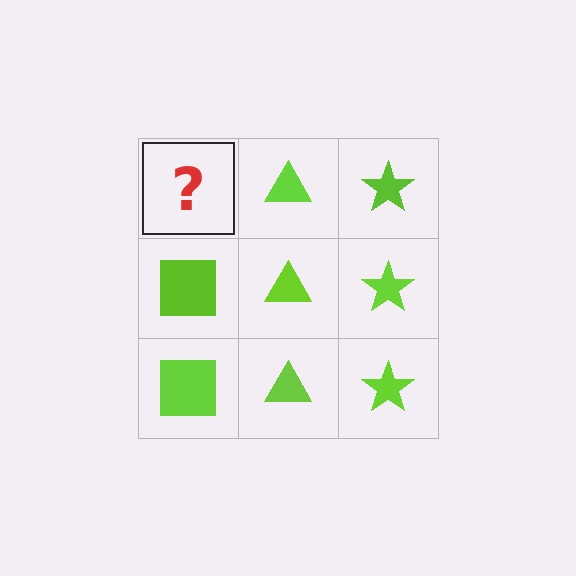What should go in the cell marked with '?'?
The missing cell should contain a lime square.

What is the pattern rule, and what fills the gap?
The rule is that each column has a consistent shape. The gap should be filled with a lime square.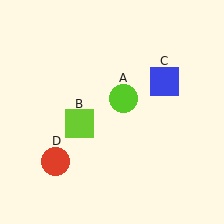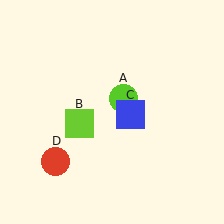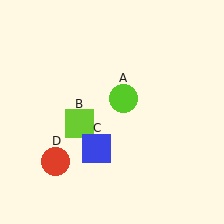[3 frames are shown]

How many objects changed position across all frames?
1 object changed position: blue square (object C).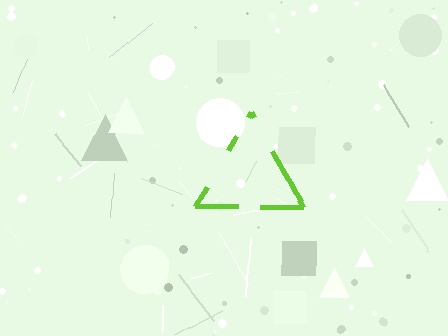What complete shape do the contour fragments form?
The contour fragments form a triangle.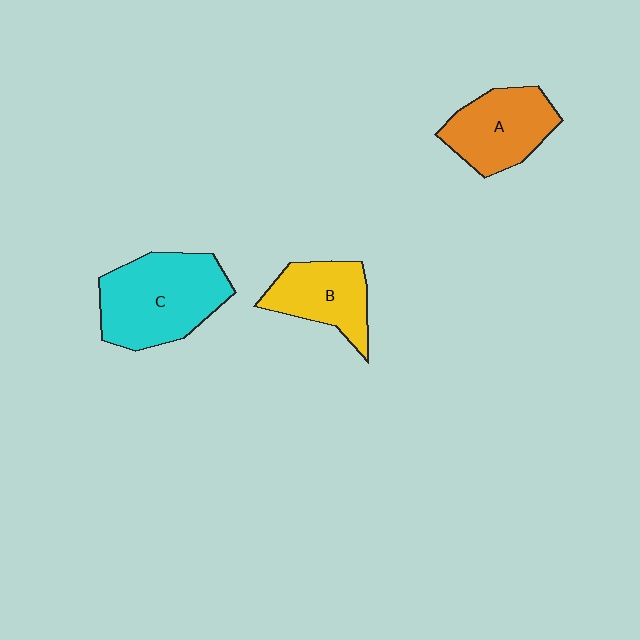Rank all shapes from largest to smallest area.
From largest to smallest: C (cyan), A (orange), B (yellow).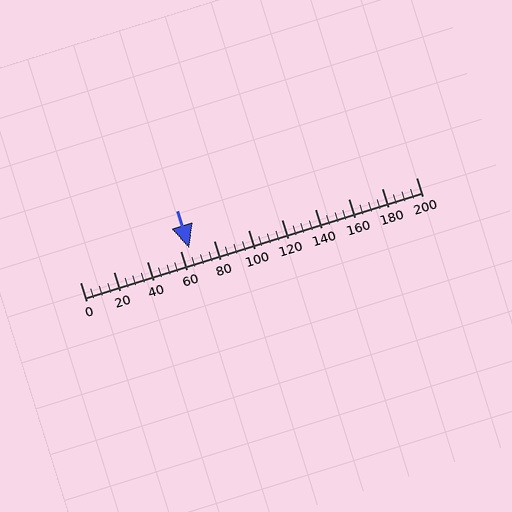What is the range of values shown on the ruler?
The ruler shows values from 0 to 200.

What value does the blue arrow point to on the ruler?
The blue arrow points to approximately 65.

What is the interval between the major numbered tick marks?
The major tick marks are spaced 20 units apart.